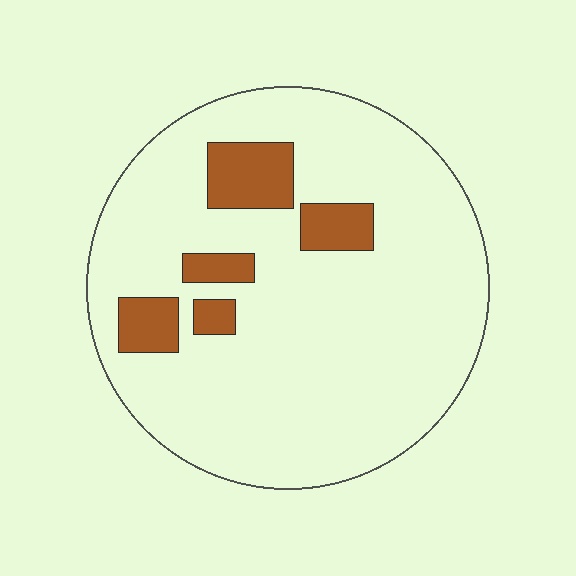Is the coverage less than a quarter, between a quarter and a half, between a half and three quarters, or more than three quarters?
Less than a quarter.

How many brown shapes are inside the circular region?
5.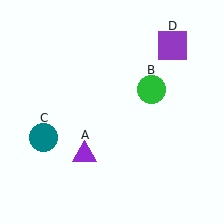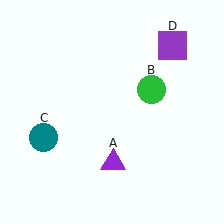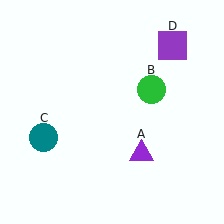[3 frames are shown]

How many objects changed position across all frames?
1 object changed position: purple triangle (object A).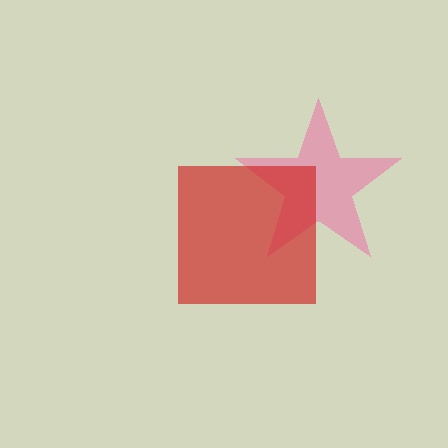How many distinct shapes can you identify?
There are 2 distinct shapes: a pink star, a red square.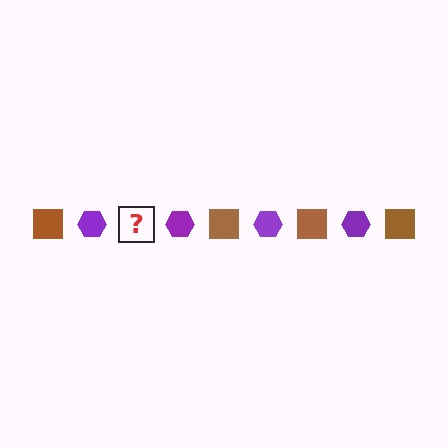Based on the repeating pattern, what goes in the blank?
The blank should be a brown square.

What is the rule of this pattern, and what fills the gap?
The rule is that the pattern alternates between brown square and purple hexagon. The gap should be filled with a brown square.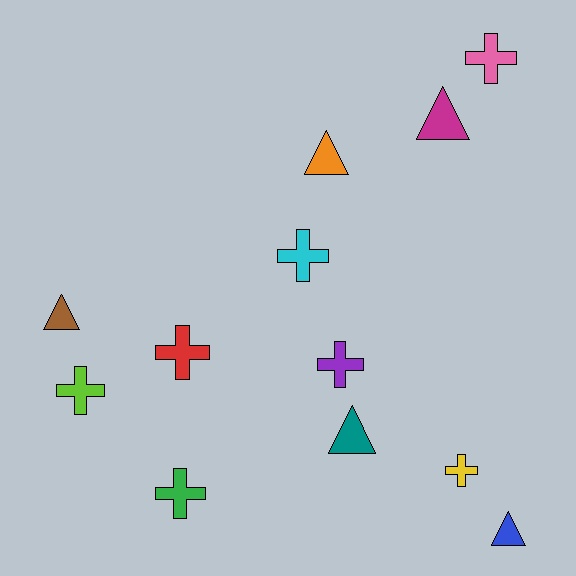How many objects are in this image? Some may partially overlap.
There are 12 objects.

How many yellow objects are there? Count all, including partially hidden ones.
There is 1 yellow object.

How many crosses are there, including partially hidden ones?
There are 7 crosses.